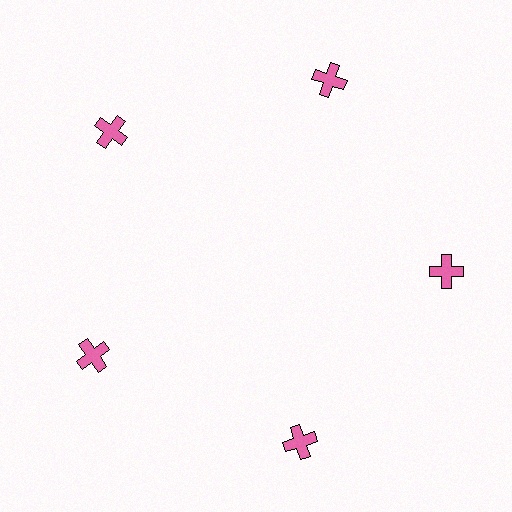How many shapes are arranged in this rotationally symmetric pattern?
There are 5 shapes, arranged in 5 groups of 1.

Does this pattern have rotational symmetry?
Yes, this pattern has 5-fold rotational symmetry. It looks the same after rotating 72 degrees around the center.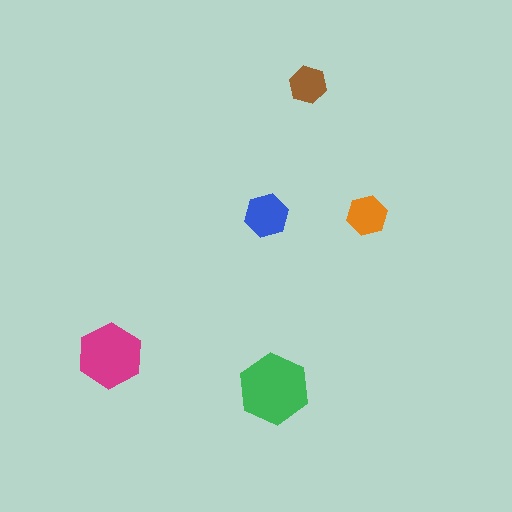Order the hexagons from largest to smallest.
the green one, the magenta one, the blue one, the orange one, the brown one.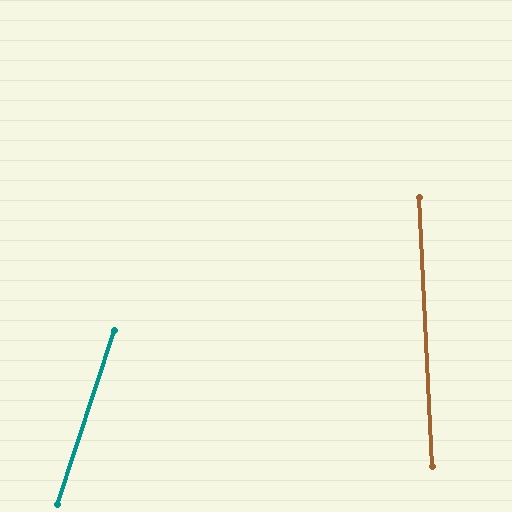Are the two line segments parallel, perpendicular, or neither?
Neither parallel nor perpendicular — they differ by about 21°.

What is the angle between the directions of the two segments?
Approximately 21 degrees.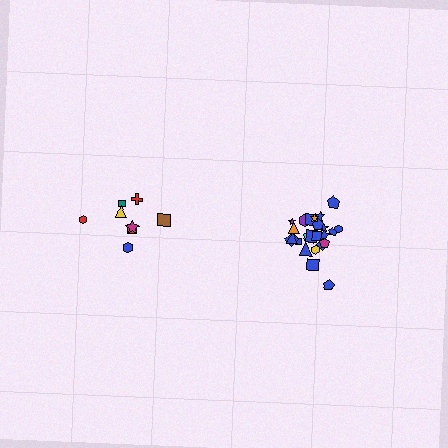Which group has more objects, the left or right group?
The right group.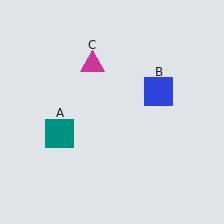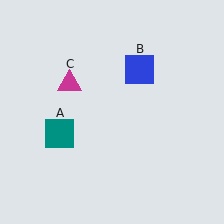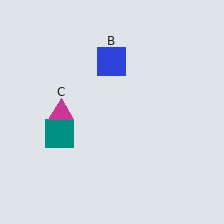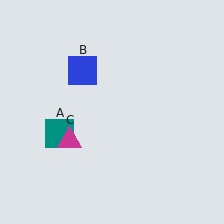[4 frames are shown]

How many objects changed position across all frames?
2 objects changed position: blue square (object B), magenta triangle (object C).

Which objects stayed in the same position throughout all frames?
Teal square (object A) remained stationary.